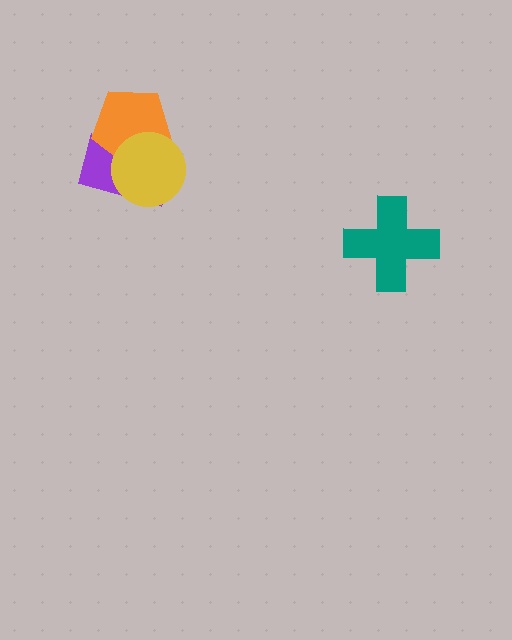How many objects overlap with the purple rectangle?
2 objects overlap with the purple rectangle.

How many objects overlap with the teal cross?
0 objects overlap with the teal cross.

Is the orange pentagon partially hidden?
Yes, it is partially covered by another shape.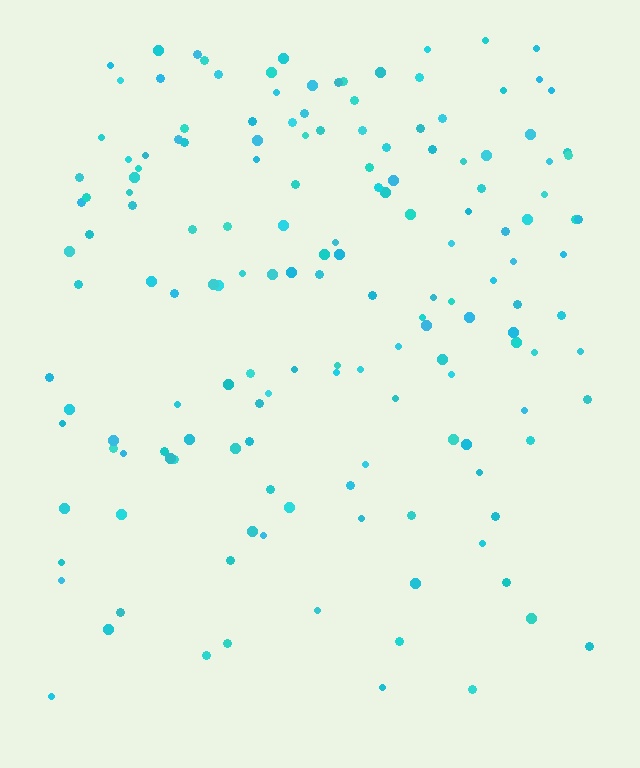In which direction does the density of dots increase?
From bottom to top, with the top side densest.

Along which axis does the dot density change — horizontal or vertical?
Vertical.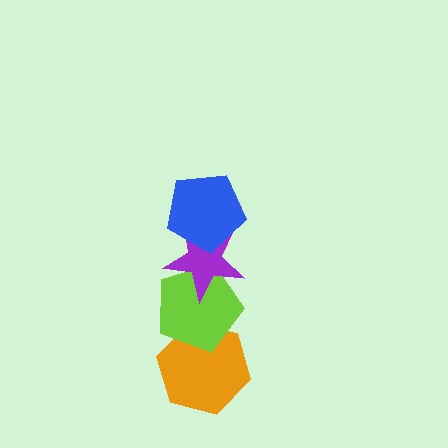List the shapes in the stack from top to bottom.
From top to bottom: the blue pentagon, the purple star, the lime pentagon, the orange hexagon.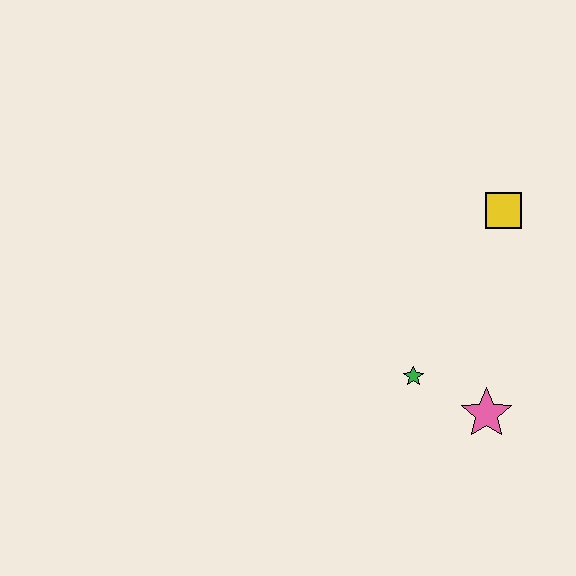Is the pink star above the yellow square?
No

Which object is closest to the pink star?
The green star is closest to the pink star.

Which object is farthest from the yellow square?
The pink star is farthest from the yellow square.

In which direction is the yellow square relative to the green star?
The yellow square is above the green star.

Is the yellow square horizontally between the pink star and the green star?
No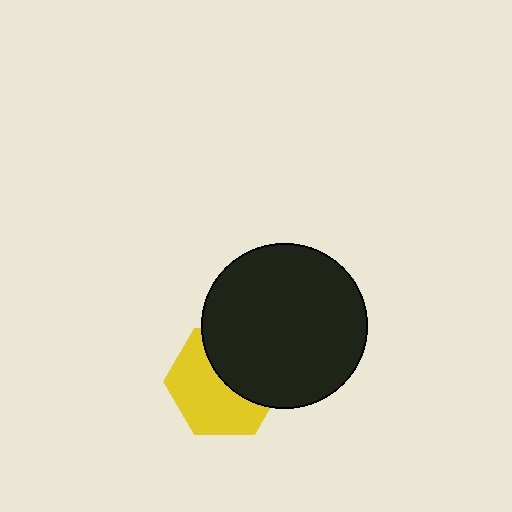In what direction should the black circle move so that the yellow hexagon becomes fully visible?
The black circle should move toward the upper-right. That is the shortest direction to clear the overlap and leave the yellow hexagon fully visible.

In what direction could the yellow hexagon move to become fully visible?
The yellow hexagon could move toward the lower-left. That would shift it out from behind the black circle entirely.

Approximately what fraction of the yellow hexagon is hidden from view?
Roughly 44% of the yellow hexagon is hidden behind the black circle.